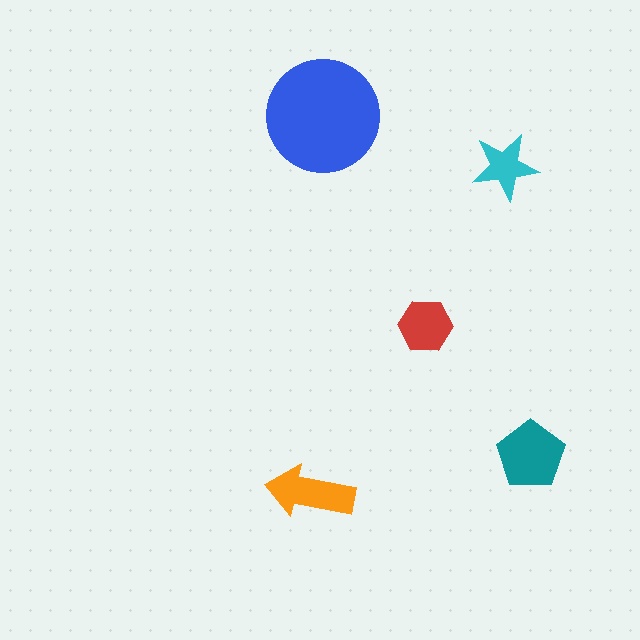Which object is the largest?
The blue circle.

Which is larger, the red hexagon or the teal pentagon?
The teal pentagon.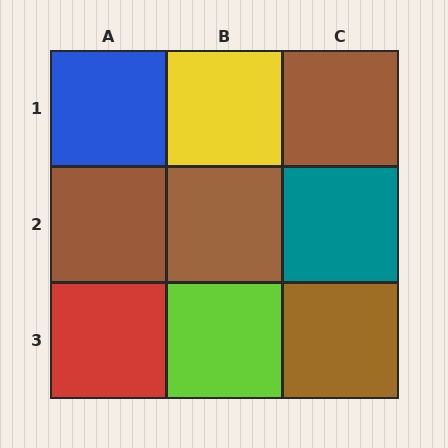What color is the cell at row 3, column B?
Lime.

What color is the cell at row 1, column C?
Brown.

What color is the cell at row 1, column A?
Blue.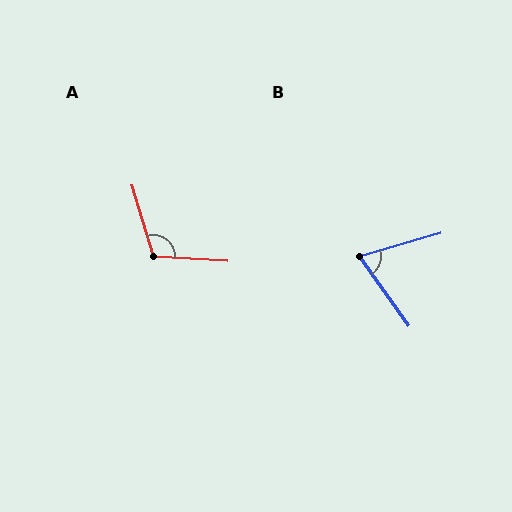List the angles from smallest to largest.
B (70°), A (110°).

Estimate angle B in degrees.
Approximately 70 degrees.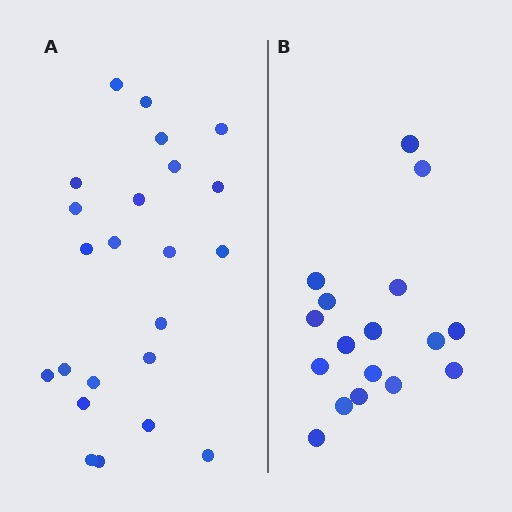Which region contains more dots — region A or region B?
Region A (the left region) has more dots.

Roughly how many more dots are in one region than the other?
Region A has about 6 more dots than region B.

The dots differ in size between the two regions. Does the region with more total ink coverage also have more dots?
No. Region B has more total ink coverage because its dots are larger, but region A actually contains more individual dots. Total area can be misleading — the number of items is what matters here.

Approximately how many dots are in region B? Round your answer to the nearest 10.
About 20 dots. (The exact count is 17, which rounds to 20.)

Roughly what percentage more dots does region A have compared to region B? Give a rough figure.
About 35% more.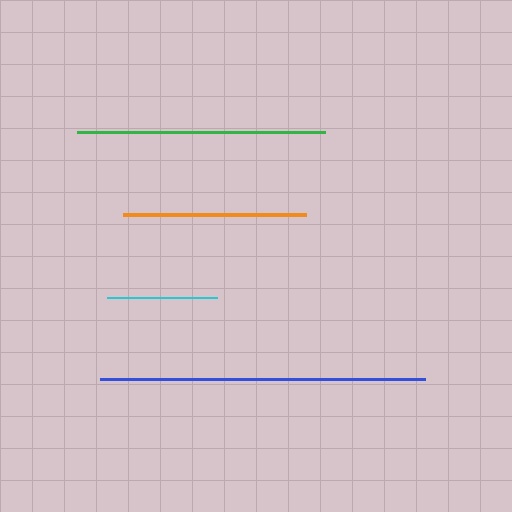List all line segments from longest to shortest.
From longest to shortest: blue, green, orange, cyan.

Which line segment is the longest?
The blue line is the longest at approximately 324 pixels.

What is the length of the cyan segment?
The cyan segment is approximately 110 pixels long.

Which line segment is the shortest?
The cyan line is the shortest at approximately 110 pixels.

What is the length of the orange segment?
The orange segment is approximately 183 pixels long.